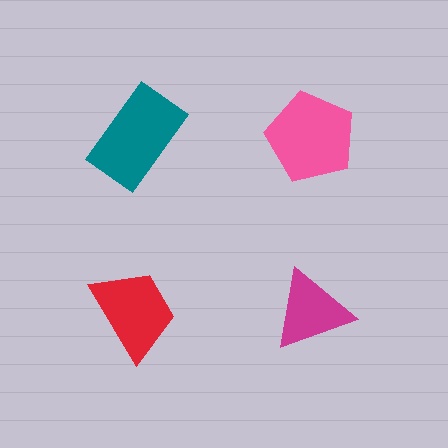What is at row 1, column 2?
A pink pentagon.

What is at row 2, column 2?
A magenta triangle.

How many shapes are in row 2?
2 shapes.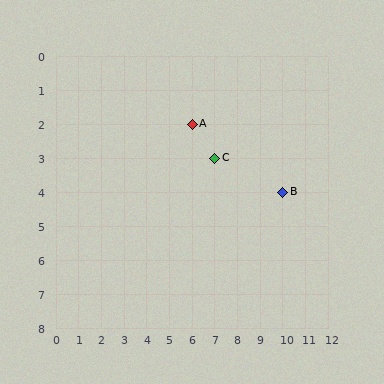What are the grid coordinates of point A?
Point A is at grid coordinates (6, 2).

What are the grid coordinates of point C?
Point C is at grid coordinates (7, 3).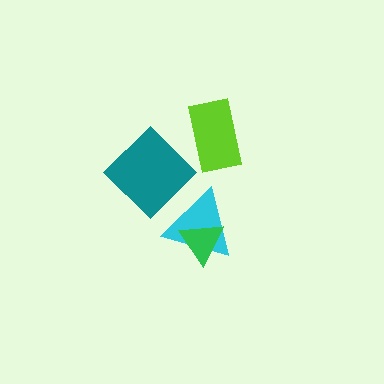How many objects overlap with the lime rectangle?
0 objects overlap with the lime rectangle.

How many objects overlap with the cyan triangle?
2 objects overlap with the cyan triangle.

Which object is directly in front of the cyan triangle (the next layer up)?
The green triangle is directly in front of the cyan triangle.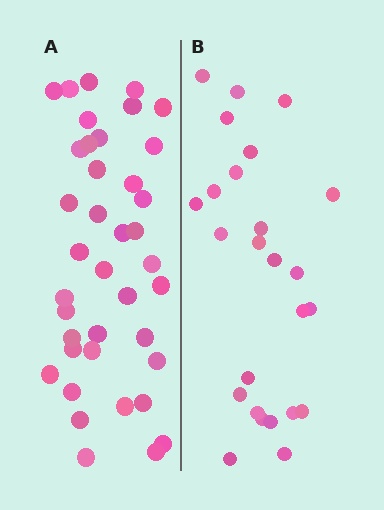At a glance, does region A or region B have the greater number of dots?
Region A (the left region) has more dots.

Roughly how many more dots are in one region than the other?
Region A has approximately 15 more dots than region B.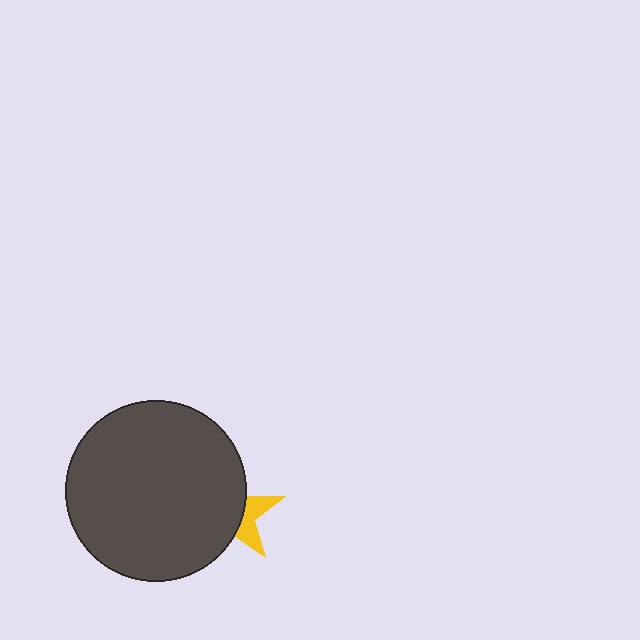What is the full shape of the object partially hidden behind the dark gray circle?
The partially hidden object is a yellow star.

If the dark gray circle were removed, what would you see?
You would see the complete yellow star.